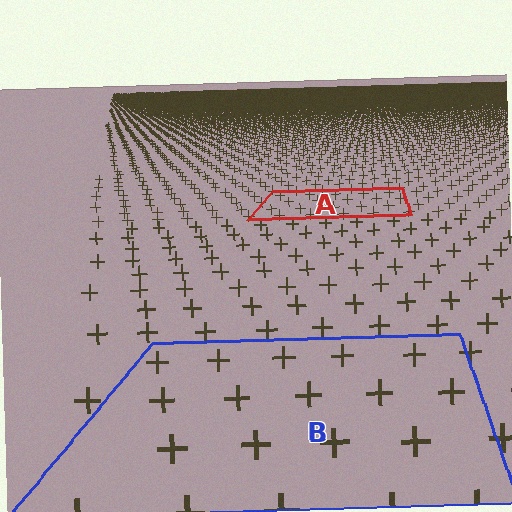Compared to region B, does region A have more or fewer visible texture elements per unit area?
Region A has more texture elements per unit area — they are packed more densely because it is farther away.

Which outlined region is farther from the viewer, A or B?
Region A is farther from the viewer — the texture elements inside it appear smaller and more densely packed.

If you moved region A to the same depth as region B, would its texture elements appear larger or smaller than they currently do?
They would appear larger. At a closer depth, the same texture elements are projected at a bigger on-screen size.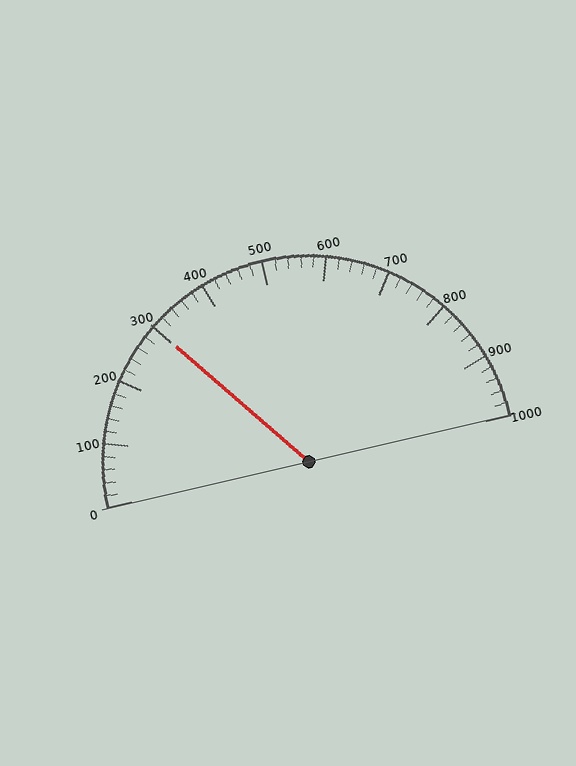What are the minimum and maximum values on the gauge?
The gauge ranges from 0 to 1000.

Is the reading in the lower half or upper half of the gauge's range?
The reading is in the lower half of the range (0 to 1000).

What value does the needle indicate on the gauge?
The needle indicates approximately 300.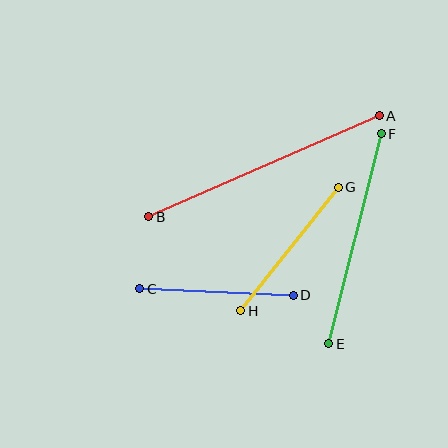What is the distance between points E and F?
The distance is approximately 216 pixels.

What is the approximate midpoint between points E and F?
The midpoint is at approximately (355, 239) pixels.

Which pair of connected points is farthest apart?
Points A and B are farthest apart.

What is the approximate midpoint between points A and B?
The midpoint is at approximately (264, 166) pixels.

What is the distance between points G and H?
The distance is approximately 157 pixels.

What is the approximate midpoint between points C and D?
The midpoint is at approximately (217, 292) pixels.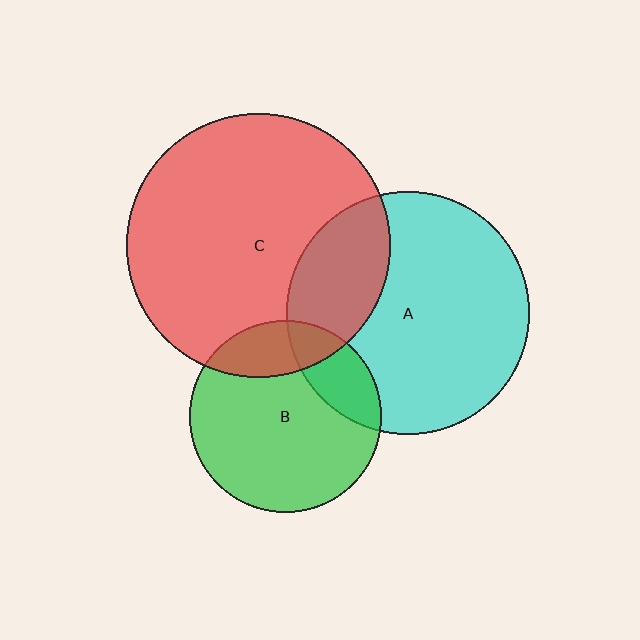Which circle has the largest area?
Circle C (red).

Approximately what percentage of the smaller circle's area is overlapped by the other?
Approximately 20%.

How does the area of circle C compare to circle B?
Approximately 1.9 times.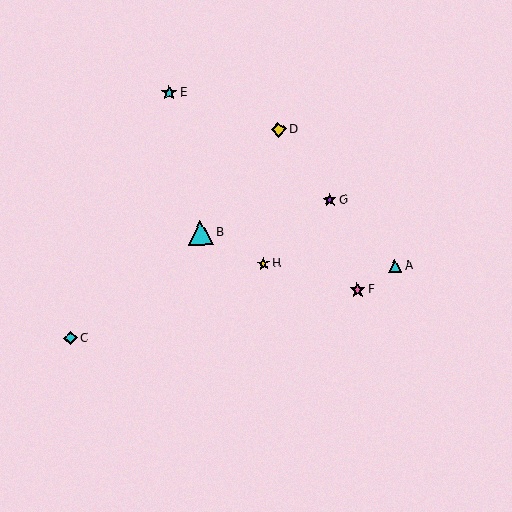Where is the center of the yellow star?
The center of the yellow star is at (264, 264).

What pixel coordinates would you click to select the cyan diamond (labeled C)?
Click at (70, 338) to select the cyan diamond C.